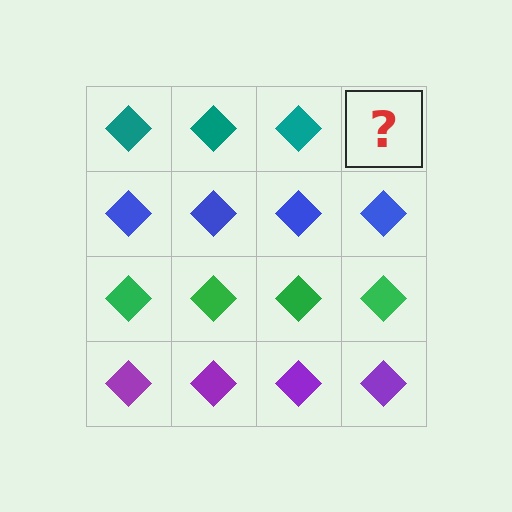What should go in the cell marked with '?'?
The missing cell should contain a teal diamond.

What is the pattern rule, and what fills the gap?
The rule is that each row has a consistent color. The gap should be filled with a teal diamond.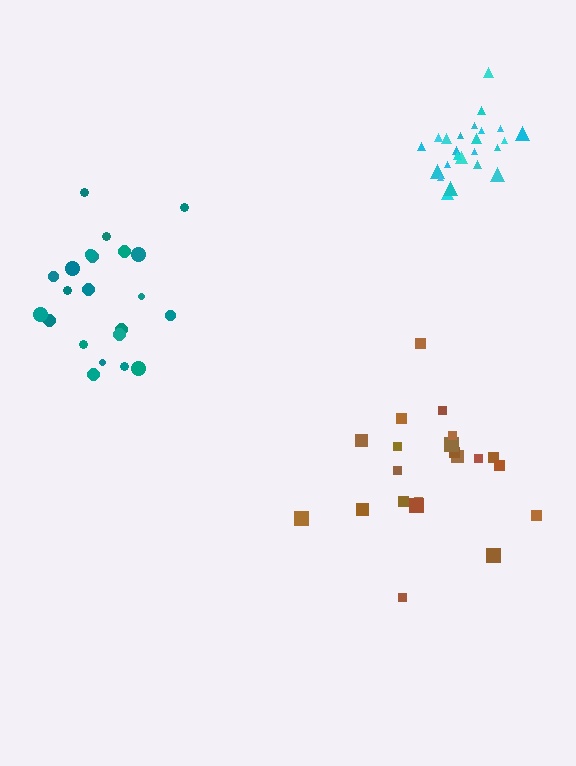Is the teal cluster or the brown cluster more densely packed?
Teal.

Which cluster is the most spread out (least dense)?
Brown.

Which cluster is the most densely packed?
Cyan.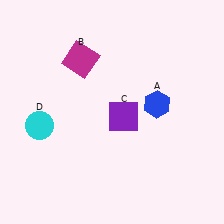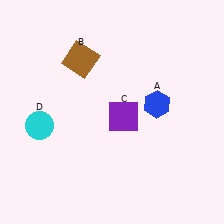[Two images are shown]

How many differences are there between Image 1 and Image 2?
There is 1 difference between the two images.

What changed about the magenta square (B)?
In Image 1, B is magenta. In Image 2, it changed to brown.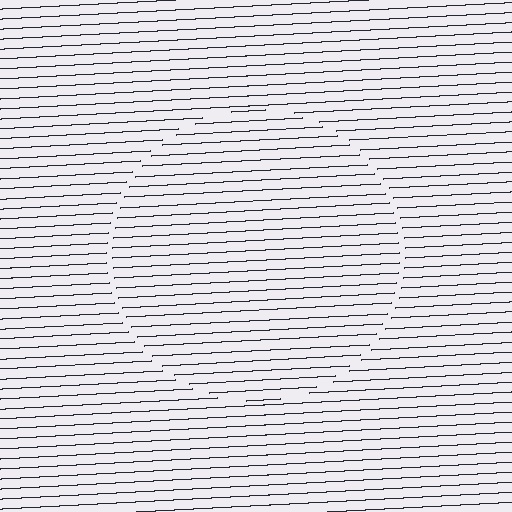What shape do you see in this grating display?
An illusory circle. The interior of the shape contains the same grating, shifted by half a period — the contour is defined by the phase discontinuity where line-ends from the inner and outer gratings abut.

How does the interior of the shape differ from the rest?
The interior of the shape contains the same grating, shifted by half a period — the contour is defined by the phase discontinuity where line-ends from the inner and outer gratings abut.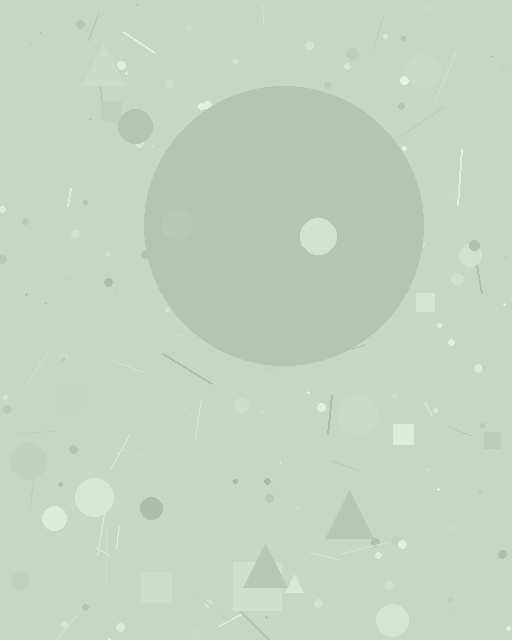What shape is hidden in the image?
A circle is hidden in the image.